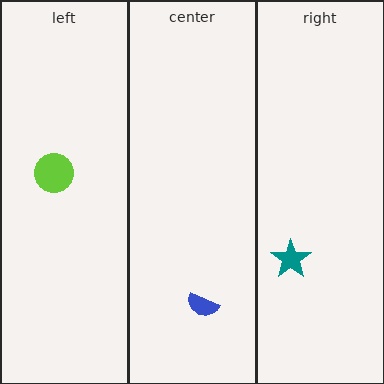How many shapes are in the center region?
1.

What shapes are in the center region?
The blue semicircle.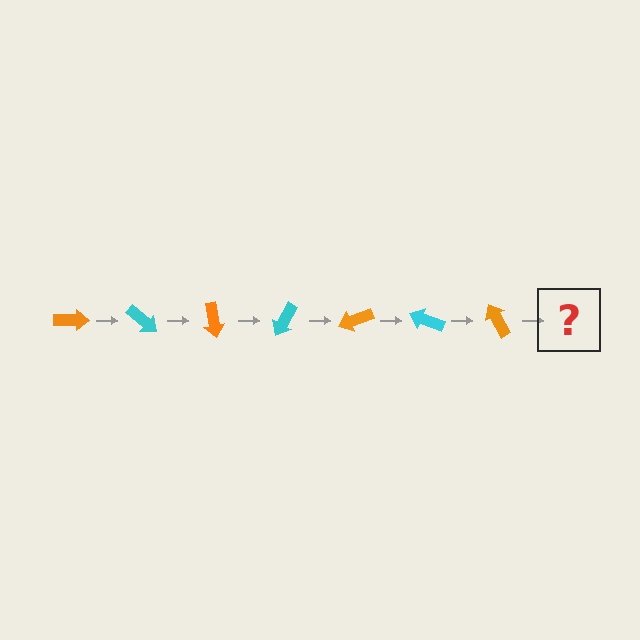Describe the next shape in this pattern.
It should be a cyan arrow, rotated 280 degrees from the start.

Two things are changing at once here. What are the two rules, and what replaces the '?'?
The two rules are that it rotates 40 degrees each step and the color cycles through orange and cyan. The '?' should be a cyan arrow, rotated 280 degrees from the start.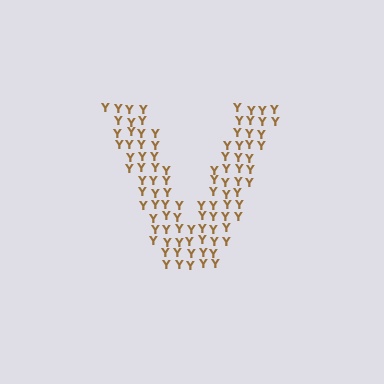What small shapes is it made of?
It is made of small letter Y's.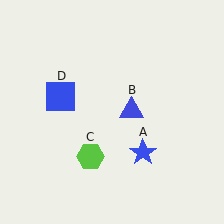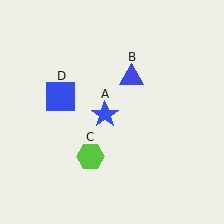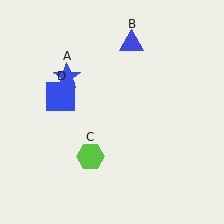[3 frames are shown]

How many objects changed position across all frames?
2 objects changed position: blue star (object A), blue triangle (object B).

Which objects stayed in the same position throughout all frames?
Lime hexagon (object C) and blue square (object D) remained stationary.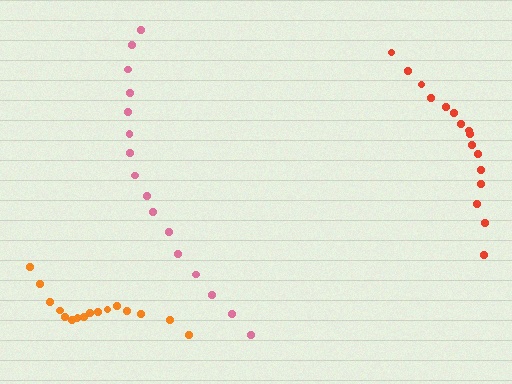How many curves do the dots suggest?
There are 3 distinct paths.